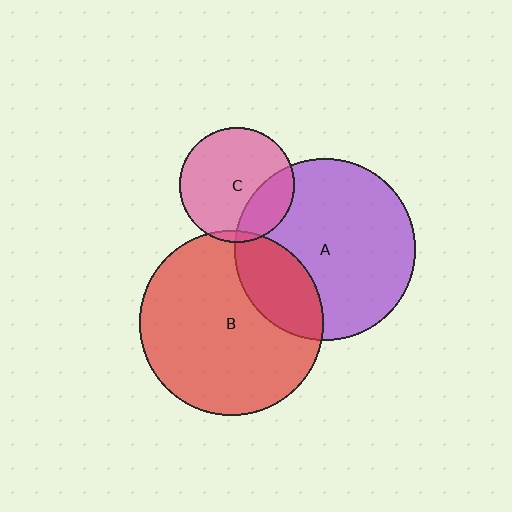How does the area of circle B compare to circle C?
Approximately 2.6 times.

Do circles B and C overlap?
Yes.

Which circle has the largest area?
Circle B (red).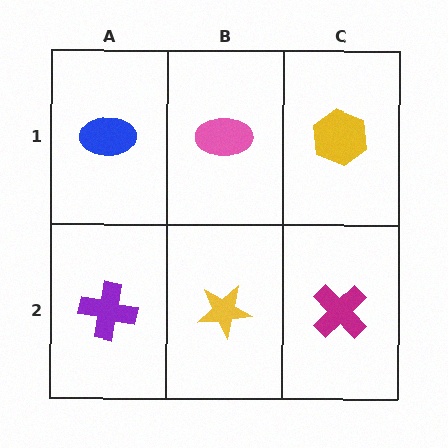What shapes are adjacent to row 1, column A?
A purple cross (row 2, column A), a pink ellipse (row 1, column B).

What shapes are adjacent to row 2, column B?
A pink ellipse (row 1, column B), a purple cross (row 2, column A), a magenta cross (row 2, column C).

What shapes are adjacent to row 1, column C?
A magenta cross (row 2, column C), a pink ellipse (row 1, column B).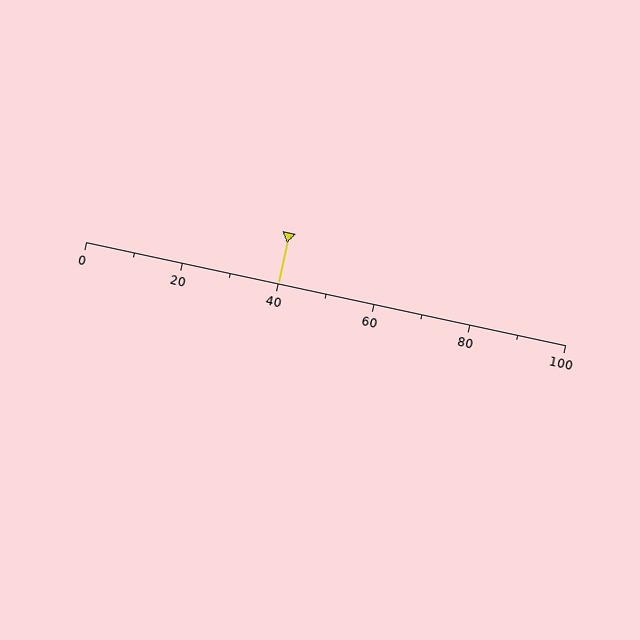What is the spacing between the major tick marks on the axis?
The major ticks are spaced 20 apart.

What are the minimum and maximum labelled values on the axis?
The axis runs from 0 to 100.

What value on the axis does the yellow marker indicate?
The marker indicates approximately 40.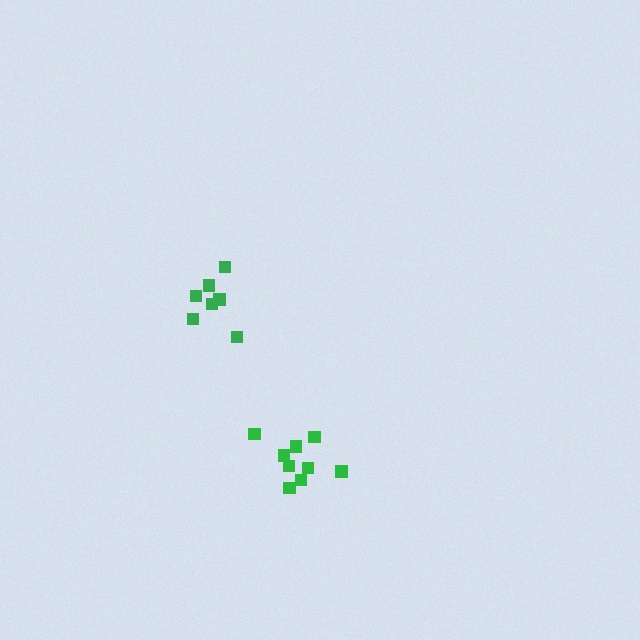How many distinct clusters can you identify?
There are 2 distinct clusters.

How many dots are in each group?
Group 1: 7 dots, Group 2: 9 dots (16 total).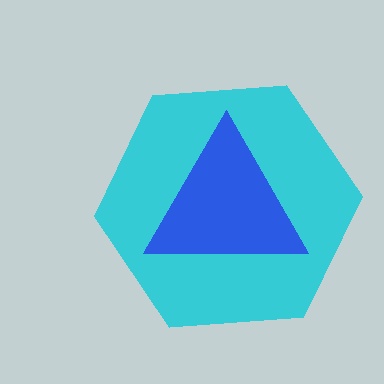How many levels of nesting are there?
2.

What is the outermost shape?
The cyan hexagon.